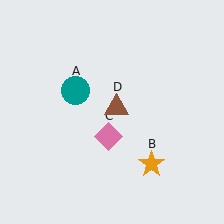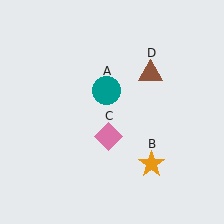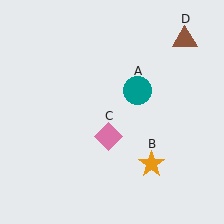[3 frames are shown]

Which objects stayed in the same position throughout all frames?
Orange star (object B) and pink diamond (object C) remained stationary.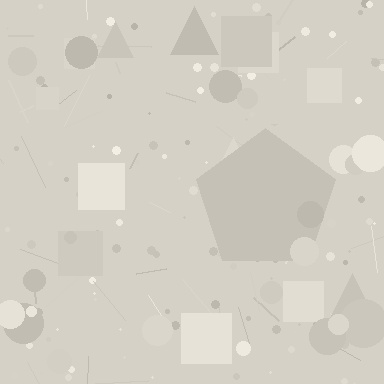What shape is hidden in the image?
A pentagon is hidden in the image.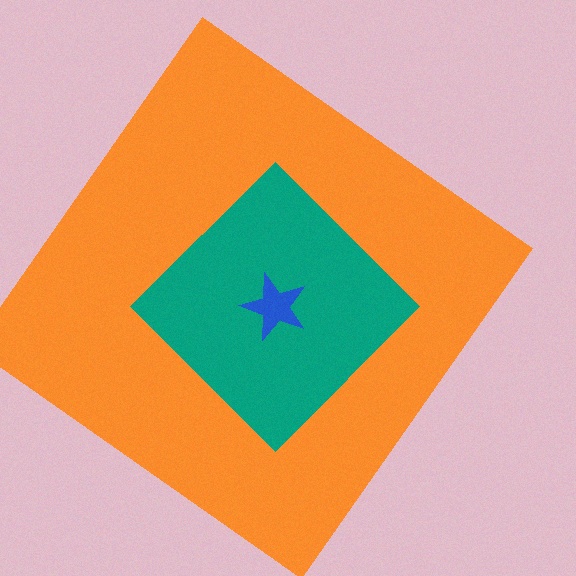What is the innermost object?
The blue star.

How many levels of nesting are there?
3.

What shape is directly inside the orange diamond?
The teal diamond.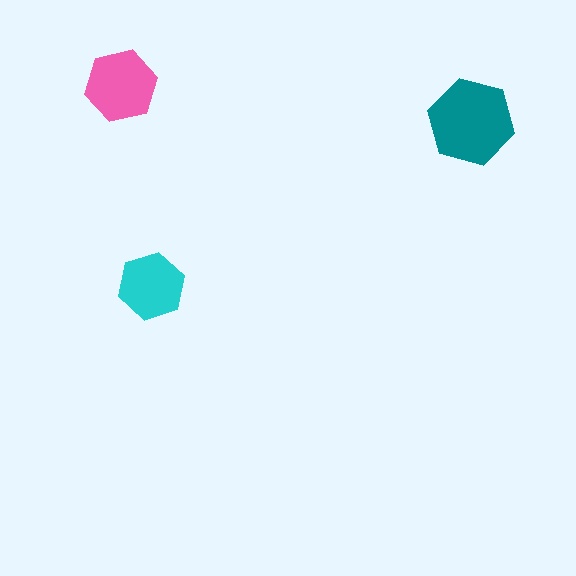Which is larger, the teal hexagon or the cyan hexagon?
The teal one.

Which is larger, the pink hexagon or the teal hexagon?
The teal one.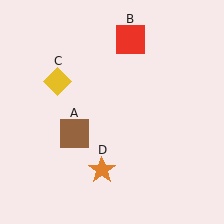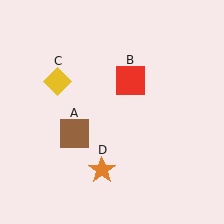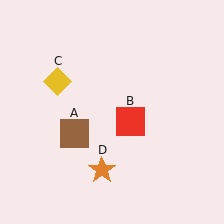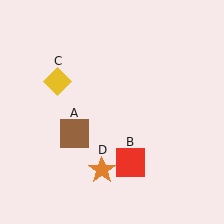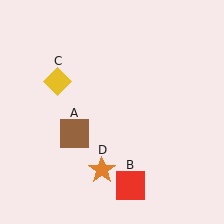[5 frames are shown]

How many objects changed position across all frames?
1 object changed position: red square (object B).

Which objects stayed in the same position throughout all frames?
Brown square (object A) and yellow diamond (object C) and orange star (object D) remained stationary.